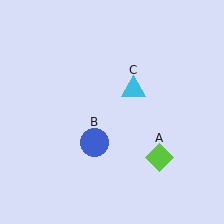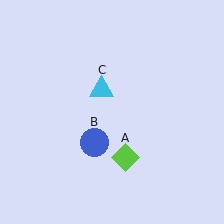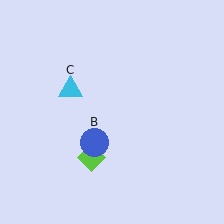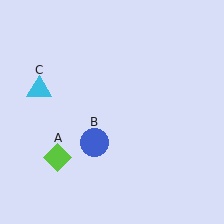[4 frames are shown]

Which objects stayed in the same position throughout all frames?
Blue circle (object B) remained stationary.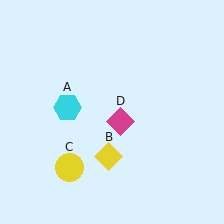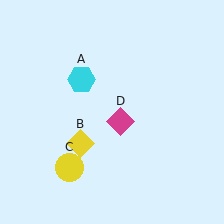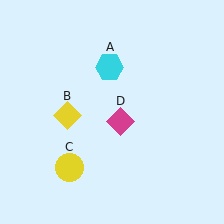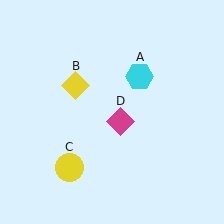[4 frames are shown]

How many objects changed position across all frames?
2 objects changed position: cyan hexagon (object A), yellow diamond (object B).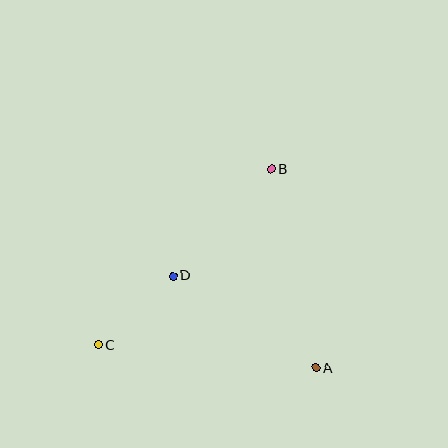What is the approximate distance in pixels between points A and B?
The distance between A and B is approximately 204 pixels.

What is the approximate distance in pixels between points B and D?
The distance between B and D is approximately 145 pixels.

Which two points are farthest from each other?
Points B and C are farthest from each other.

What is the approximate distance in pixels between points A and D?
The distance between A and D is approximately 170 pixels.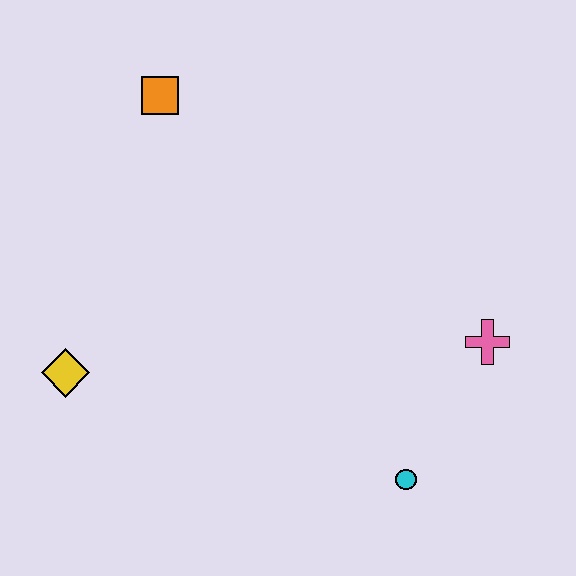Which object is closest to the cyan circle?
The pink cross is closest to the cyan circle.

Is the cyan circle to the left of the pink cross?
Yes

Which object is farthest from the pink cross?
The yellow diamond is farthest from the pink cross.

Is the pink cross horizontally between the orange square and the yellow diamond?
No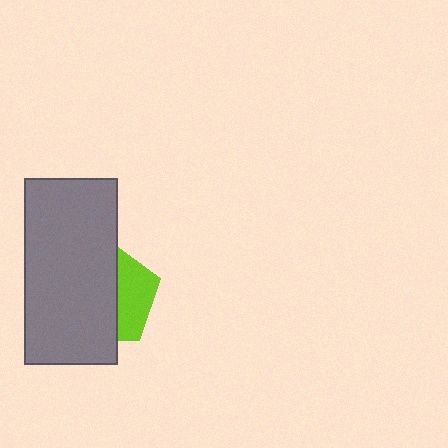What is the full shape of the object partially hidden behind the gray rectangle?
The partially hidden object is a lime pentagon.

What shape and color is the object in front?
The object in front is a gray rectangle.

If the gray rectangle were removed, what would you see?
You would see the complete lime pentagon.